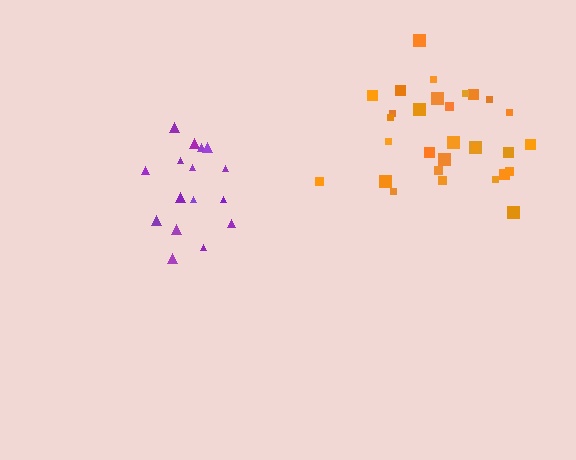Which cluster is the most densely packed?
Orange.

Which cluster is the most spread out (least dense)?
Purple.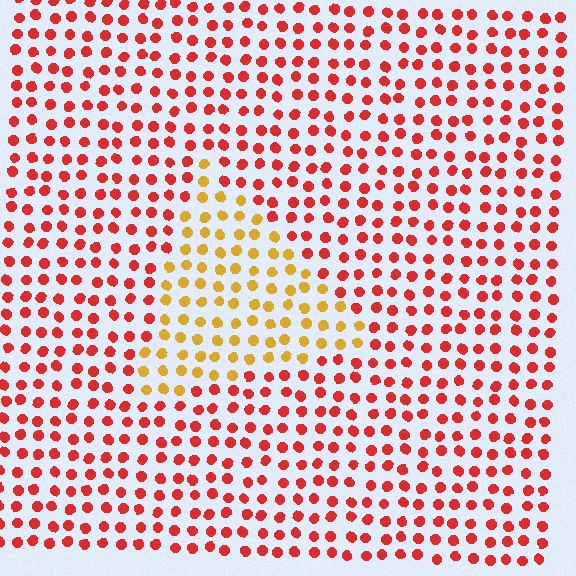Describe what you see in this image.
The image is filled with small red elements in a uniform arrangement. A triangle-shaped region is visible where the elements are tinted to a slightly different hue, forming a subtle color boundary.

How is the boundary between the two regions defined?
The boundary is defined purely by a slight shift in hue (about 44 degrees). Spacing, size, and orientation are identical on both sides.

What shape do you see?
I see a triangle.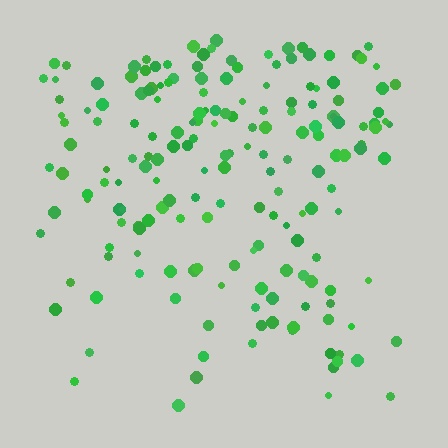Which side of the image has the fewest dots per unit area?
The bottom.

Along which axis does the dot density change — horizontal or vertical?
Vertical.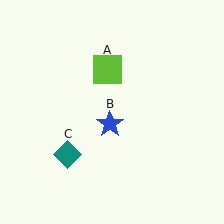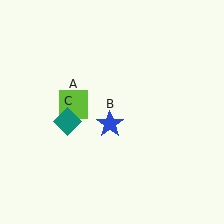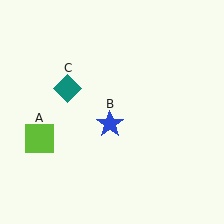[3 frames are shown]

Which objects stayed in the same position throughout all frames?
Blue star (object B) remained stationary.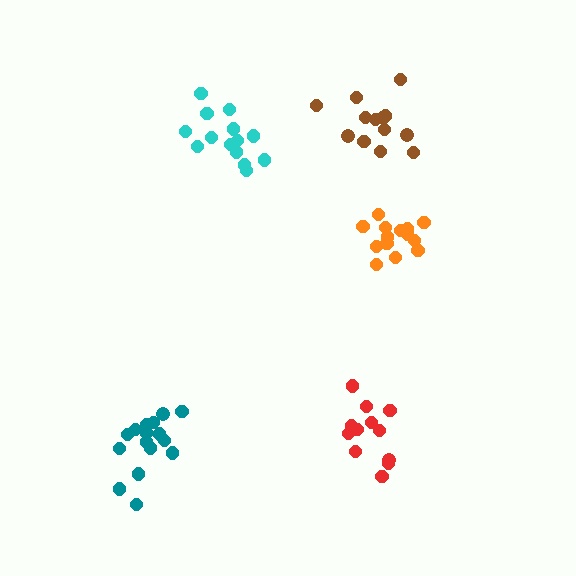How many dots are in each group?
Group 1: 12 dots, Group 2: 14 dots, Group 3: 16 dots, Group 4: 16 dots, Group 5: 13 dots (71 total).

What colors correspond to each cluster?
The clusters are colored: red, cyan, orange, teal, brown.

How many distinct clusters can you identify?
There are 5 distinct clusters.